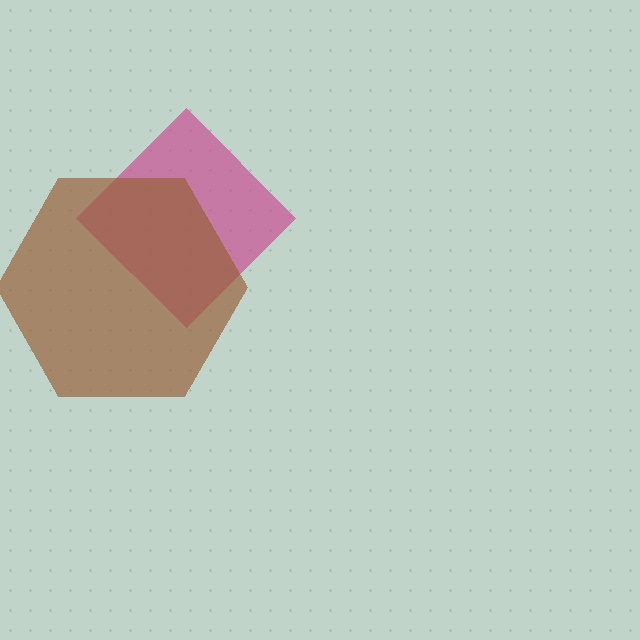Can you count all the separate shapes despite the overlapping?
Yes, there are 2 separate shapes.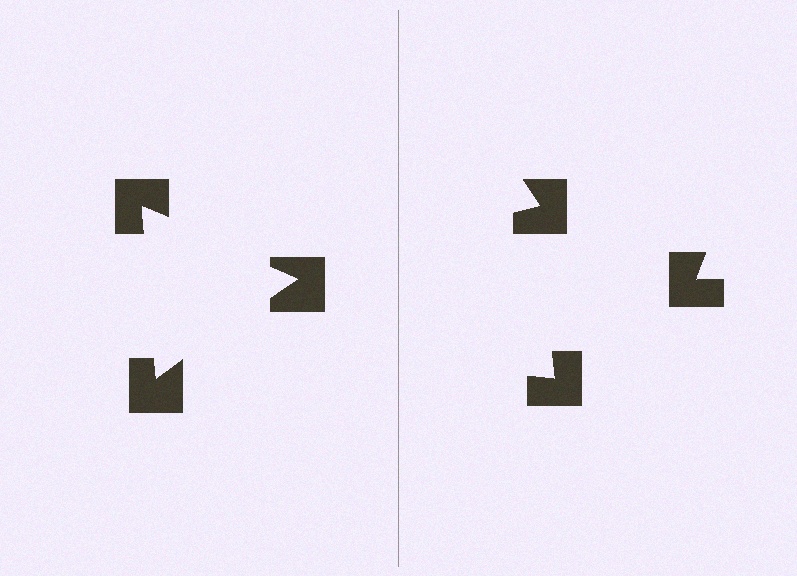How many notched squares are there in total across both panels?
6 — 3 on each side.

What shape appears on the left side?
An illusory triangle.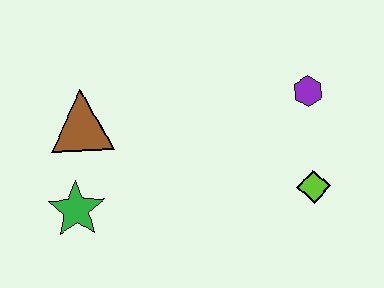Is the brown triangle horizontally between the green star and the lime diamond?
Yes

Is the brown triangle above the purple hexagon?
No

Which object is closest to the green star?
The brown triangle is closest to the green star.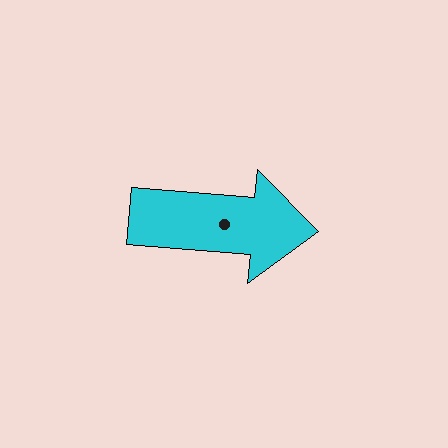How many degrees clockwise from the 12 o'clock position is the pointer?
Approximately 95 degrees.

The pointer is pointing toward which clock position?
Roughly 3 o'clock.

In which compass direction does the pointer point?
East.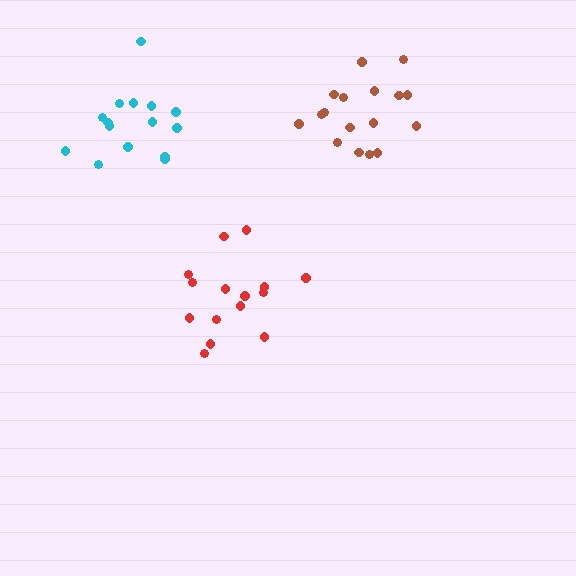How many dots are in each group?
Group 1: 15 dots, Group 2: 17 dots, Group 3: 15 dots (47 total).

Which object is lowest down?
The red cluster is bottommost.